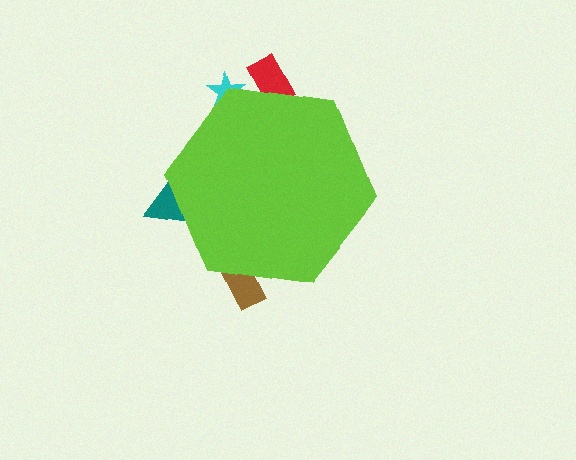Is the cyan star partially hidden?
Yes, the cyan star is partially hidden behind the lime hexagon.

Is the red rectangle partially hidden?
Yes, the red rectangle is partially hidden behind the lime hexagon.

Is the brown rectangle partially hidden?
Yes, the brown rectangle is partially hidden behind the lime hexagon.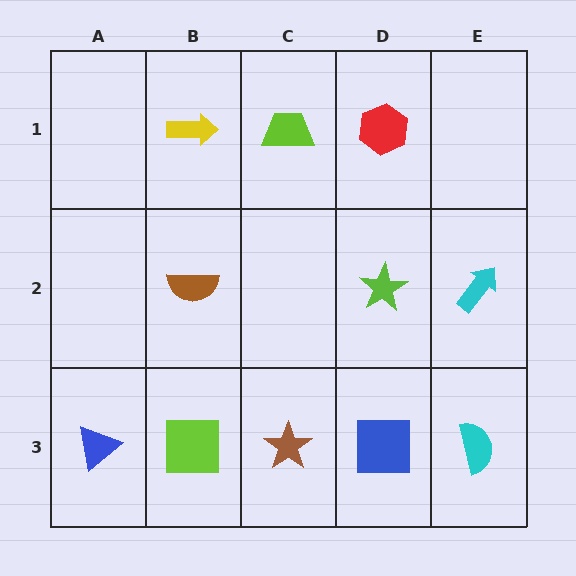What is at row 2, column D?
A lime star.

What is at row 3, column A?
A blue triangle.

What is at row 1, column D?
A red hexagon.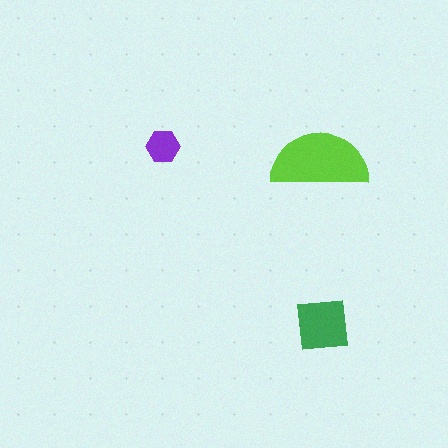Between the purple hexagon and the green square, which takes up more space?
The green square.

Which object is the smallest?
The purple hexagon.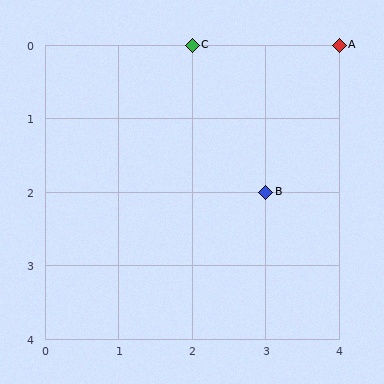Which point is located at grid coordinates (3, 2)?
Point B is at (3, 2).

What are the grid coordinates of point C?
Point C is at grid coordinates (2, 0).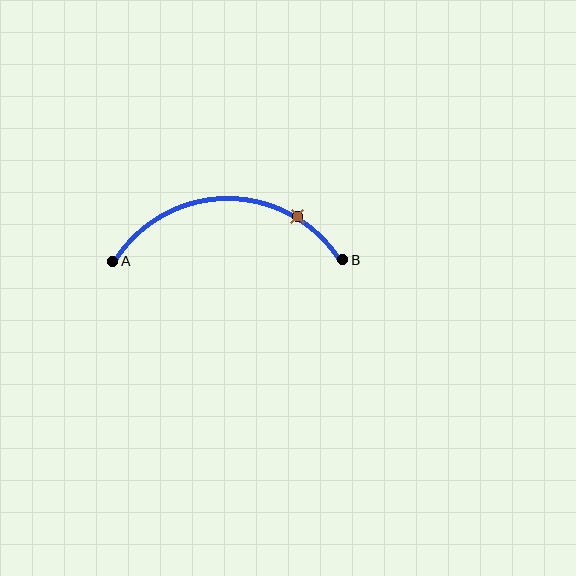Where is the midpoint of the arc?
The arc midpoint is the point on the curve farthest from the straight line joining A and B. It sits above that line.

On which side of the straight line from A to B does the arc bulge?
The arc bulges above the straight line connecting A and B.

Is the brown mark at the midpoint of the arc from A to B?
No. The brown mark lies on the arc but is closer to endpoint B. The arc midpoint would be at the point on the curve equidistant along the arc from both A and B.